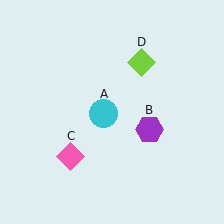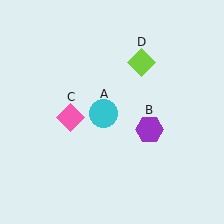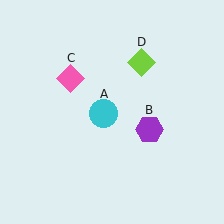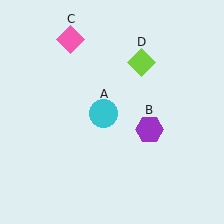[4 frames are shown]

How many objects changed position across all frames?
1 object changed position: pink diamond (object C).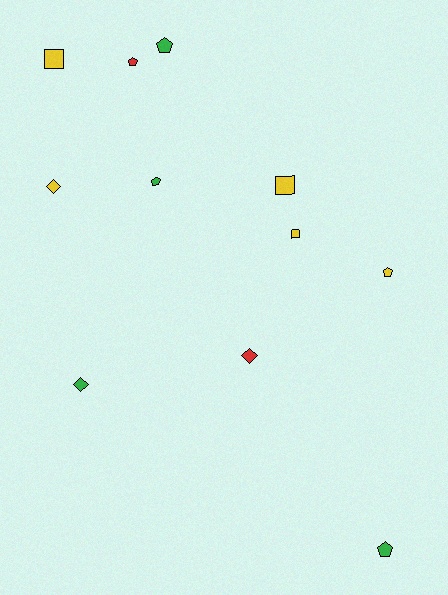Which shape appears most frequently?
Pentagon, with 5 objects.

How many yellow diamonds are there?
There is 1 yellow diamond.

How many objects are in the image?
There are 11 objects.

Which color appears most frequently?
Yellow, with 5 objects.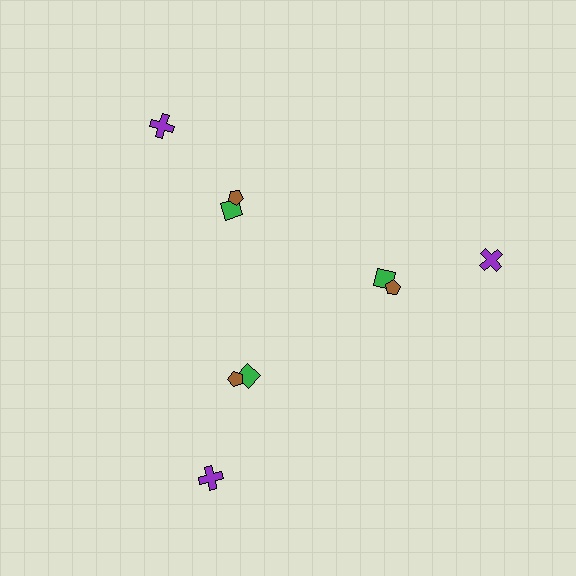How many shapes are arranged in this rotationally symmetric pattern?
There are 9 shapes, arranged in 3 groups of 3.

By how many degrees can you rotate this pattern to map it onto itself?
The pattern maps onto itself every 120 degrees of rotation.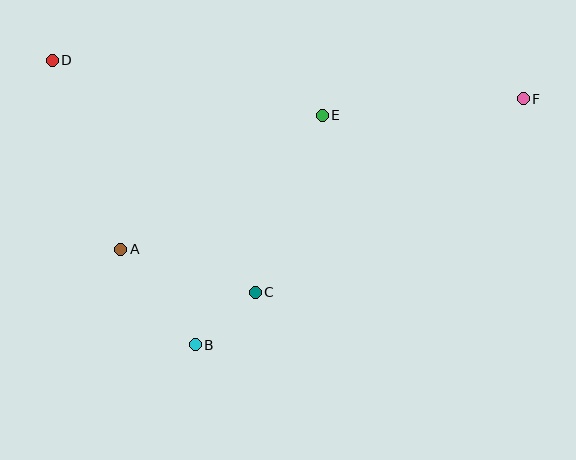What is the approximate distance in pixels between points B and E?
The distance between B and E is approximately 263 pixels.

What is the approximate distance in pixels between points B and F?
The distance between B and F is approximately 410 pixels.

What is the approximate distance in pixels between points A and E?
The distance between A and E is approximately 242 pixels.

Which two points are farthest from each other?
Points D and F are farthest from each other.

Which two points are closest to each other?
Points B and C are closest to each other.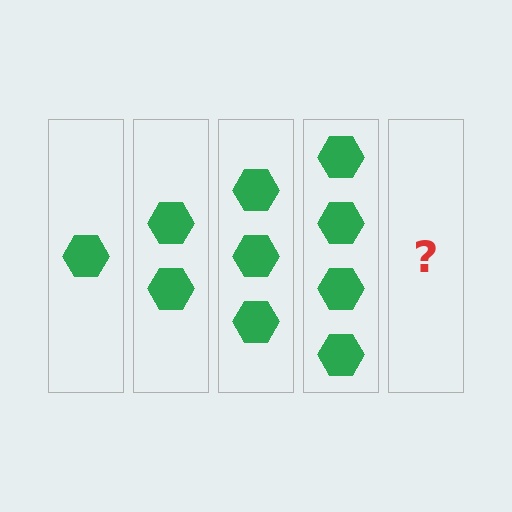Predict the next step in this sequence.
The next step is 5 hexagons.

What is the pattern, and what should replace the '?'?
The pattern is that each step adds one more hexagon. The '?' should be 5 hexagons.